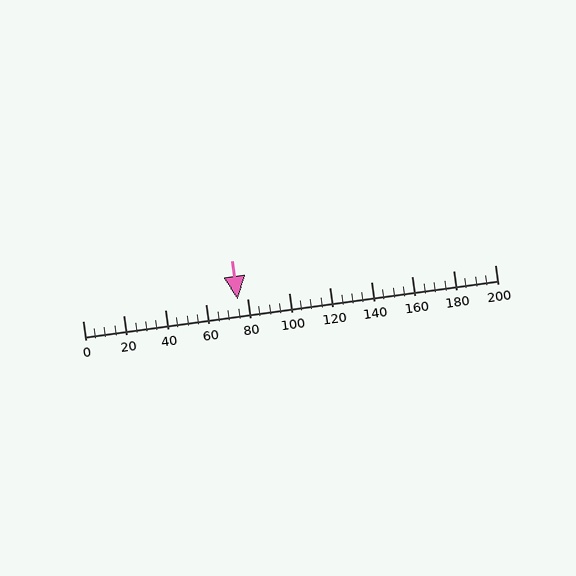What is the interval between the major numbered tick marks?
The major tick marks are spaced 20 units apart.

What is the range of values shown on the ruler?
The ruler shows values from 0 to 200.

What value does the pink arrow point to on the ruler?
The pink arrow points to approximately 75.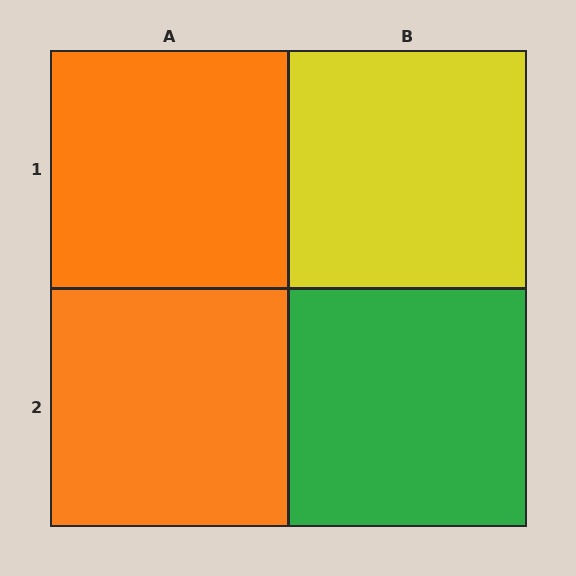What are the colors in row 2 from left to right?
Orange, green.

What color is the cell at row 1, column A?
Orange.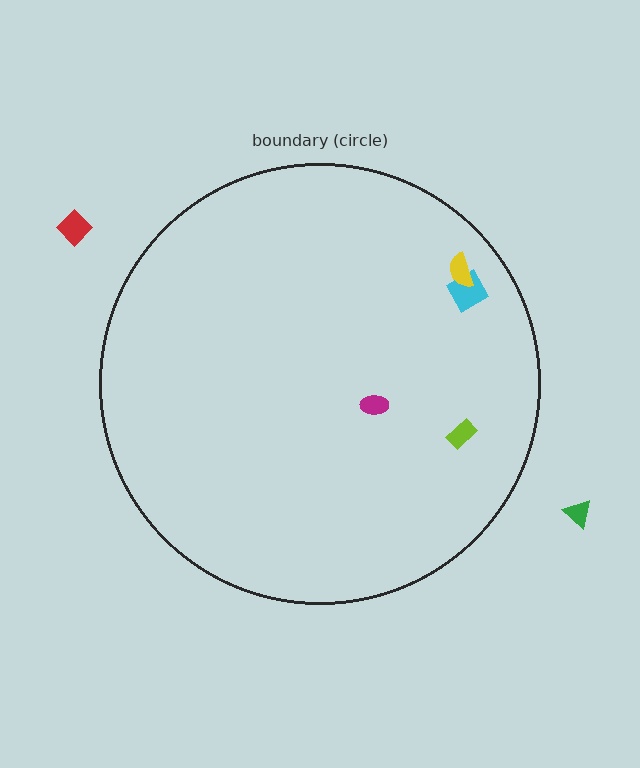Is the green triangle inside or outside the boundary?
Outside.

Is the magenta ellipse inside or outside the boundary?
Inside.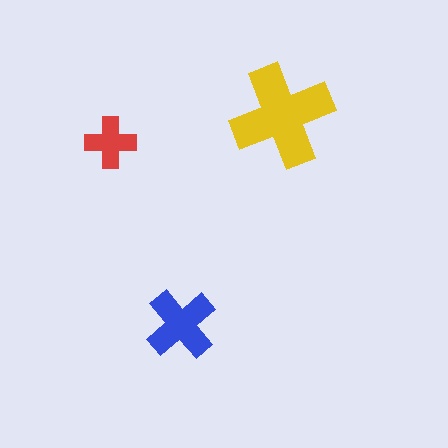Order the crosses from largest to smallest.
the yellow one, the blue one, the red one.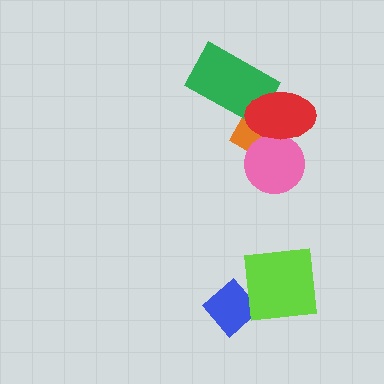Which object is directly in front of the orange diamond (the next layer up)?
The green rectangle is directly in front of the orange diamond.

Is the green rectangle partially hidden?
Yes, it is partially covered by another shape.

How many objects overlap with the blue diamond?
1 object overlaps with the blue diamond.